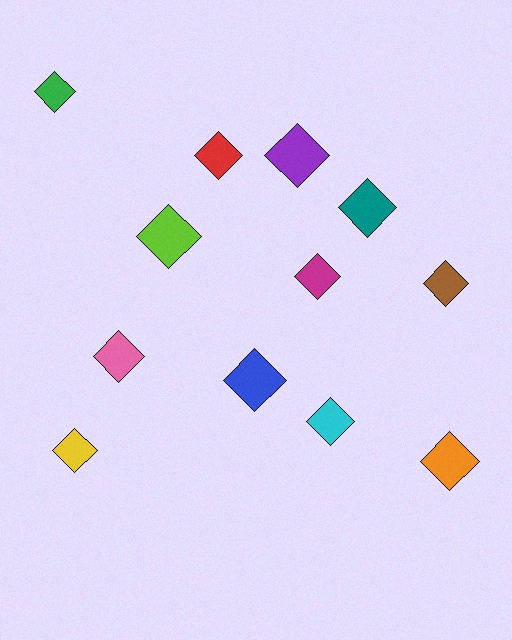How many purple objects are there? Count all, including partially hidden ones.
There is 1 purple object.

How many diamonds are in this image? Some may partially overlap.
There are 12 diamonds.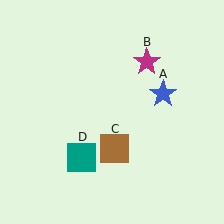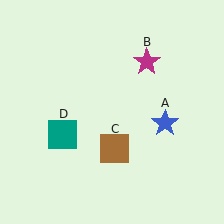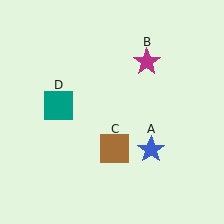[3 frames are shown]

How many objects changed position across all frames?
2 objects changed position: blue star (object A), teal square (object D).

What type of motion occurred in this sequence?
The blue star (object A), teal square (object D) rotated clockwise around the center of the scene.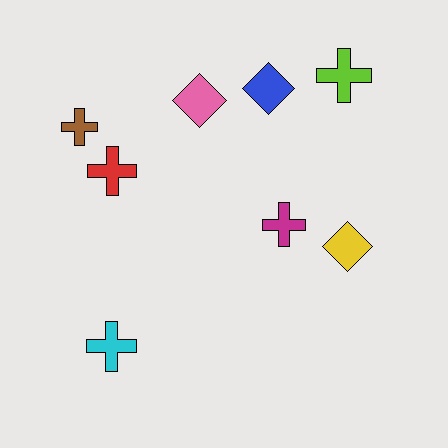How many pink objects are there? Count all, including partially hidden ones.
There is 1 pink object.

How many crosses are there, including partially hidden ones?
There are 5 crosses.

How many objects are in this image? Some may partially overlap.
There are 8 objects.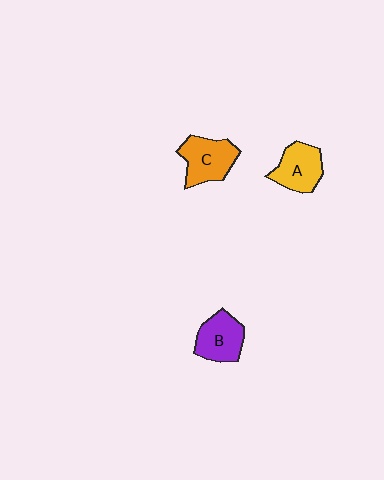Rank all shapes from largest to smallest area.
From largest to smallest: C (orange), B (purple), A (yellow).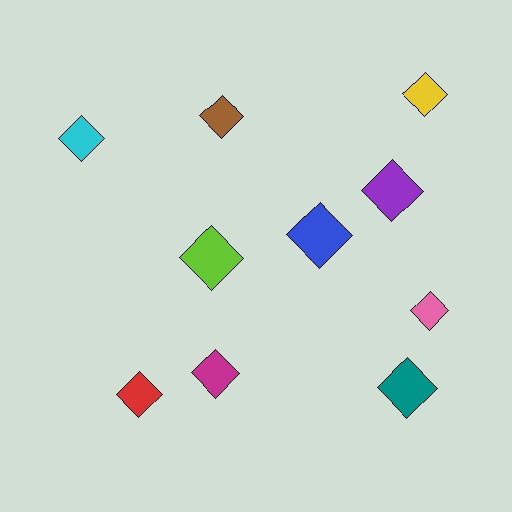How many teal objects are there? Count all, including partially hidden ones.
There is 1 teal object.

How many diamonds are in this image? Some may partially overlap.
There are 10 diamonds.